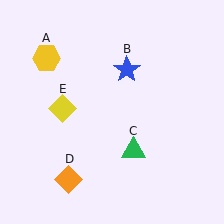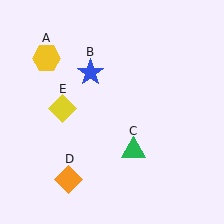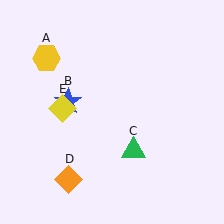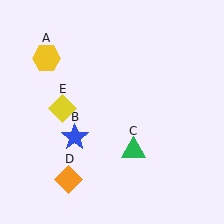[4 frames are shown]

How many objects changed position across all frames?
1 object changed position: blue star (object B).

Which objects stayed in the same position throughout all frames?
Yellow hexagon (object A) and green triangle (object C) and orange diamond (object D) and yellow diamond (object E) remained stationary.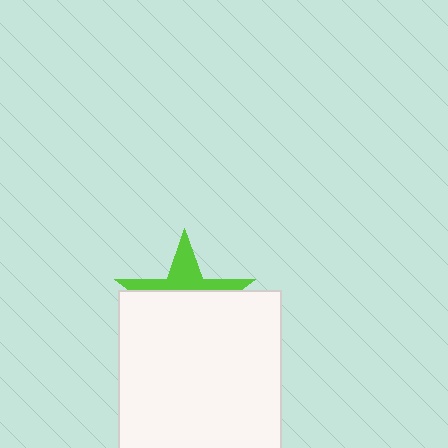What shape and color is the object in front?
The object in front is a white square.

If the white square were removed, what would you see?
You would see the complete lime star.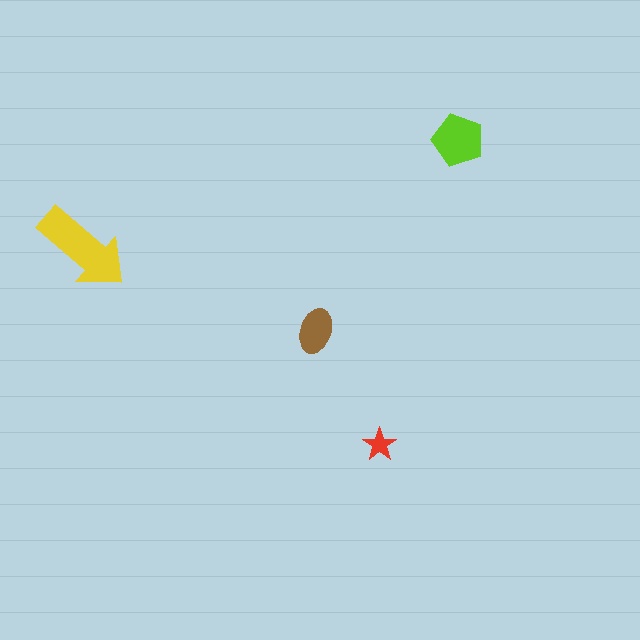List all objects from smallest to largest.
The red star, the brown ellipse, the lime pentagon, the yellow arrow.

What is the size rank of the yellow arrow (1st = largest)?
1st.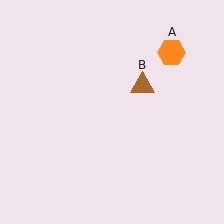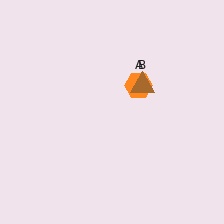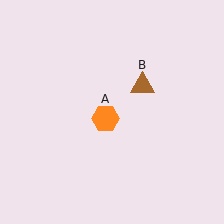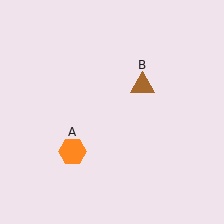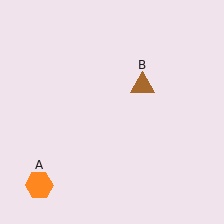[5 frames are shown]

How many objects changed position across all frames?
1 object changed position: orange hexagon (object A).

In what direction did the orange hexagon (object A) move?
The orange hexagon (object A) moved down and to the left.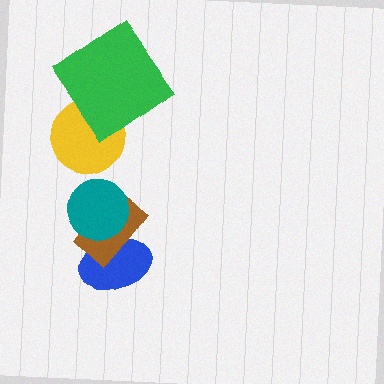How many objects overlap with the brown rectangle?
2 objects overlap with the brown rectangle.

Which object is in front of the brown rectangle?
The teal circle is in front of the brown rectangle.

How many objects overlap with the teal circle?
2 objects overlap with the teal circle.